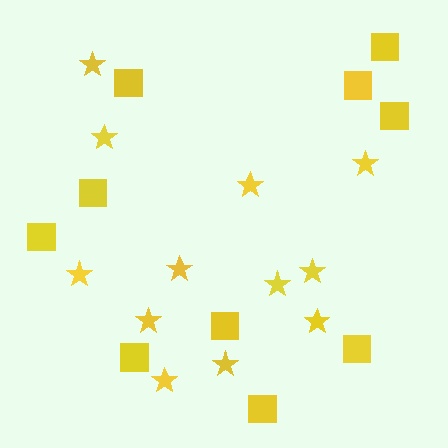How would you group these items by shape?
There are 2 groups: one group of stars (12) and one group of squares (10).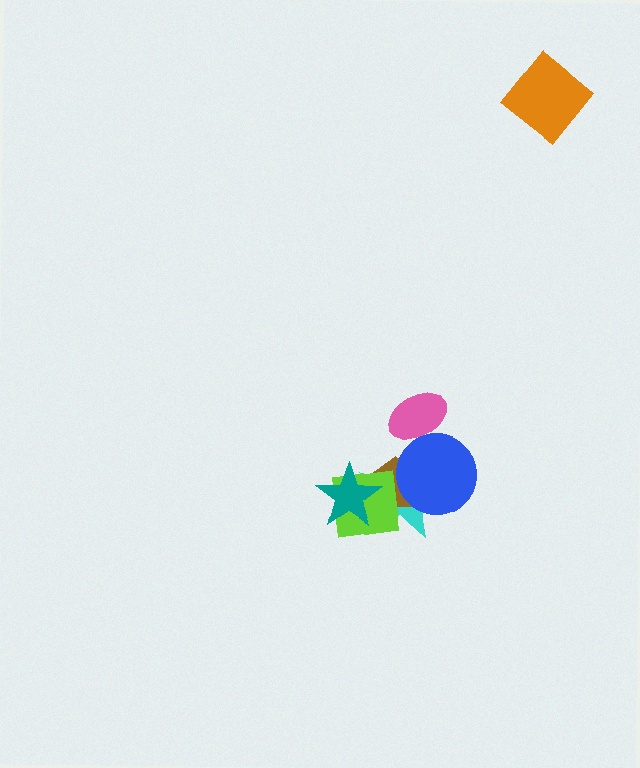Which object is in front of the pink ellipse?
The blue circle is in front of the pink ellipse.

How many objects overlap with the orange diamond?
0 objects overlap with the orange diamond.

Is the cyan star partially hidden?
Yes, it is partially covered by another shape.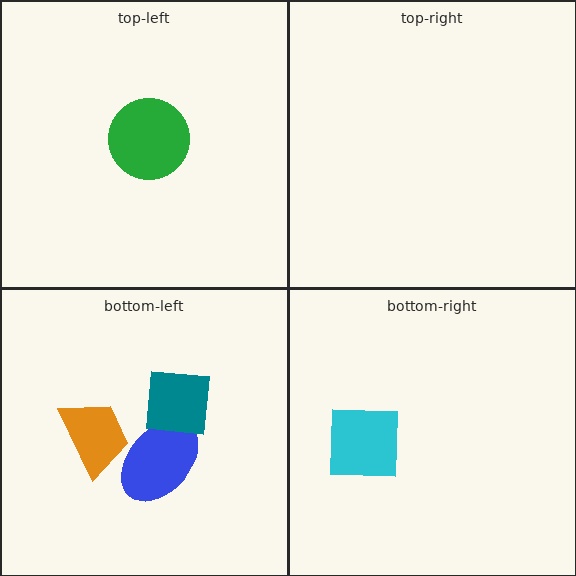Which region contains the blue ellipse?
The bottom-left region.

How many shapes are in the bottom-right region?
1.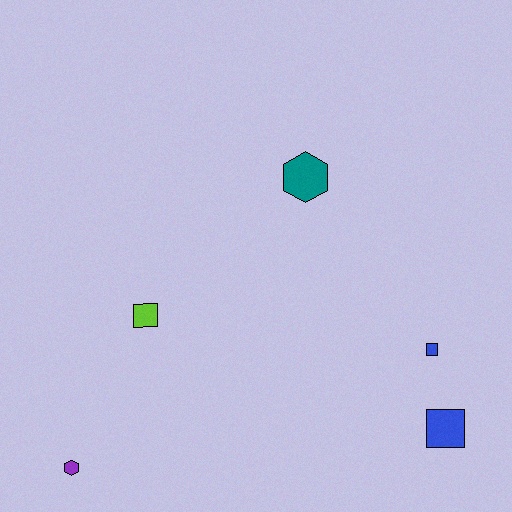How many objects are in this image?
There are 5 objects.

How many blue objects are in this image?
There are 2 blue objects.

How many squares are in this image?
There are 3 squares.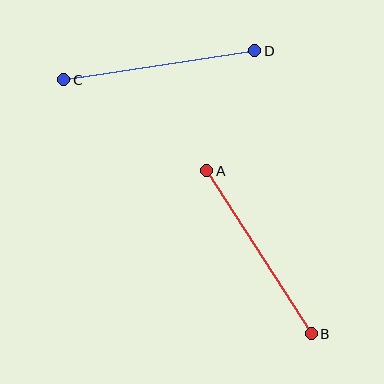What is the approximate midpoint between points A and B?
The midpoint is at approximately (259, 252) pixels.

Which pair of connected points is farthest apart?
Points A and B are farthest apart.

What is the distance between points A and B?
The distance is approximately 194 pixels.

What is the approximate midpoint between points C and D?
The midpoint is at approximately (159, 65) pixels.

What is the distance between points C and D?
The distance is approximately 193 pixels.